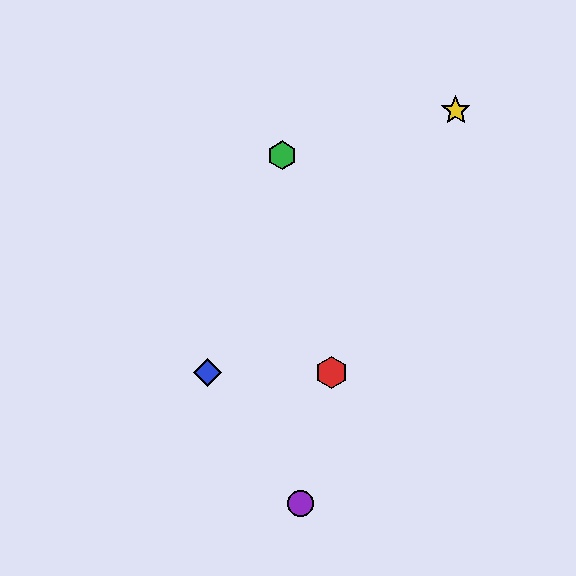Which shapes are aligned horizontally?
The red hexagon, the blue diamond are aligned horizontally.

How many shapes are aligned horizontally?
2 shapes (the red hexagon, the blue diamond) are aligned horizontally.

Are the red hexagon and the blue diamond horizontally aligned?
Yes, both are at y≈373.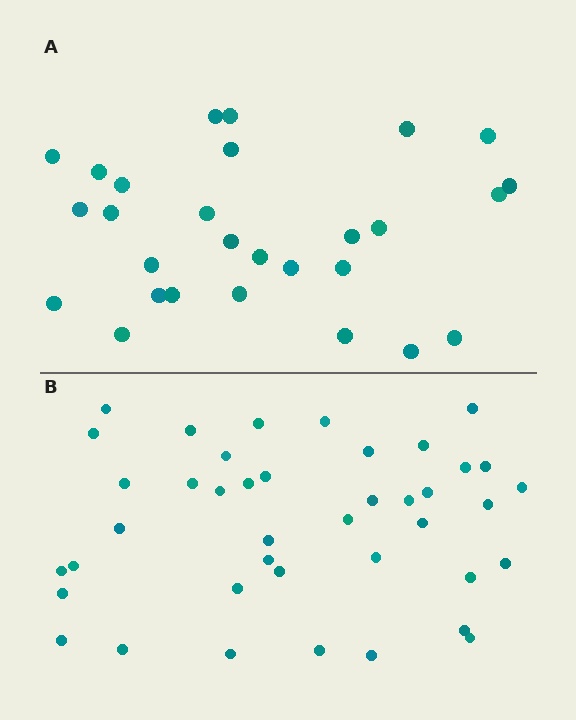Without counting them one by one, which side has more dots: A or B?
Region B (the bottom region) has more dots.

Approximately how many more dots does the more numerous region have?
Region B has approximately 15 more dots than region A.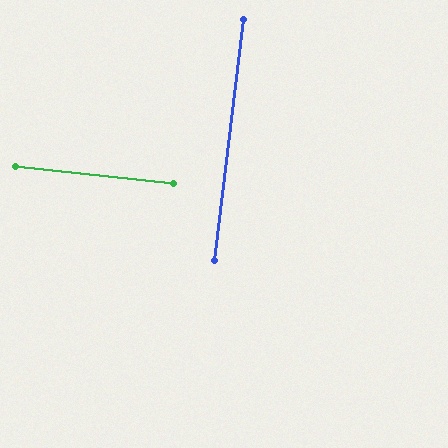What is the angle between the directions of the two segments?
Approximately 89 degrees.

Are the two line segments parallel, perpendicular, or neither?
Perpendicular — they meet at approximately 89°.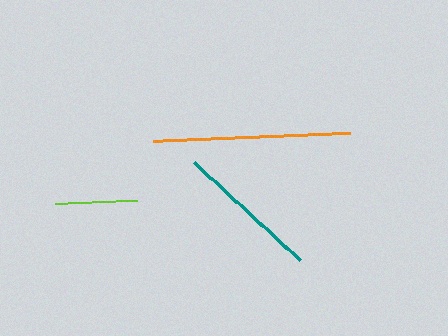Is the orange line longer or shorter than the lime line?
The orange line is longer than the lime line.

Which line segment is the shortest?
The lime line is the shortest at approximately 82 pixels.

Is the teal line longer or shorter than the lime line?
The teal line is longer than the lime line.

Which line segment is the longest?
The orange line is the longest at approximately 197 pixels.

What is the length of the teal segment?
The teal segment is approximately 143 pixels long.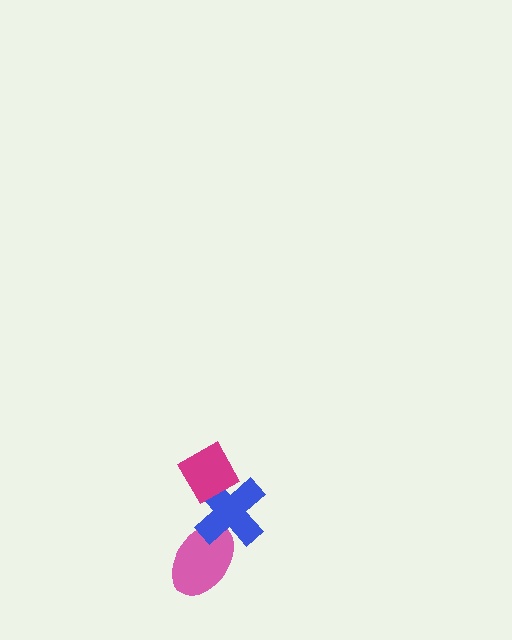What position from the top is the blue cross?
The blue cross is 2nd from the top.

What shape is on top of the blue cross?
The magenta diamond is on top of the blue cross.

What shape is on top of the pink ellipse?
The blue cross is on top of the pink ellipse.